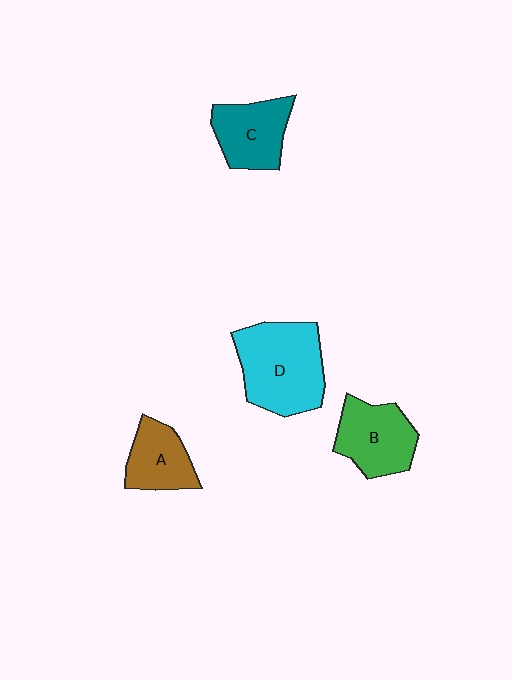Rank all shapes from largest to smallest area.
From largest to smallest: D (cyan), B (green), C (teal), A (brown).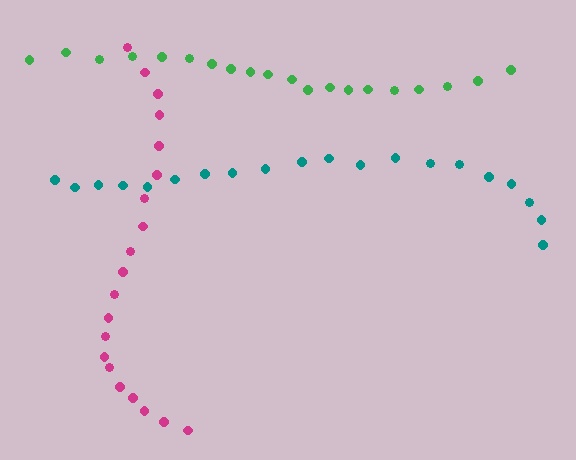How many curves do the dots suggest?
There are 3 distinct paths.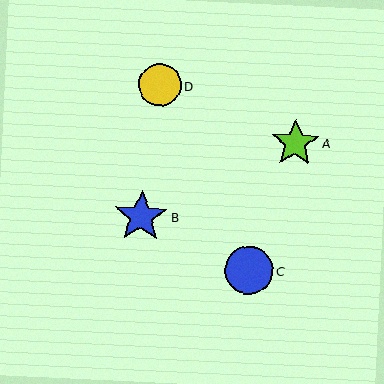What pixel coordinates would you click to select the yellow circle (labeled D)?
Click at (160, 85) to select the yellow circle D.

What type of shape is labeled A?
Shape A is a lime star.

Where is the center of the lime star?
The center of the lime star is at (295, 143).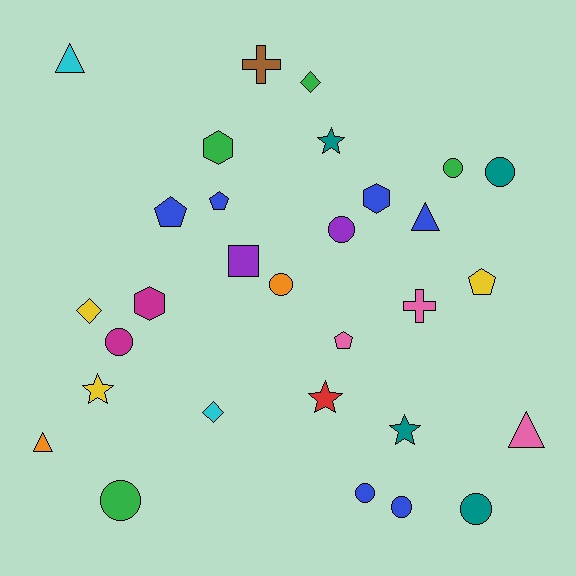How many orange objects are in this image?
There are 2 orange objects.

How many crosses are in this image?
There are 2 crosses.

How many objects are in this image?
There are 30 objects.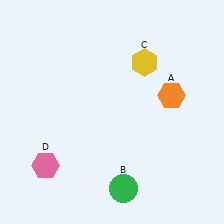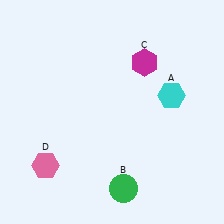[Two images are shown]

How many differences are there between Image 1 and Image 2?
There are 2 differences between the two images.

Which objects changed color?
A changed from orange to cyan. C changed from yellow to magenta.